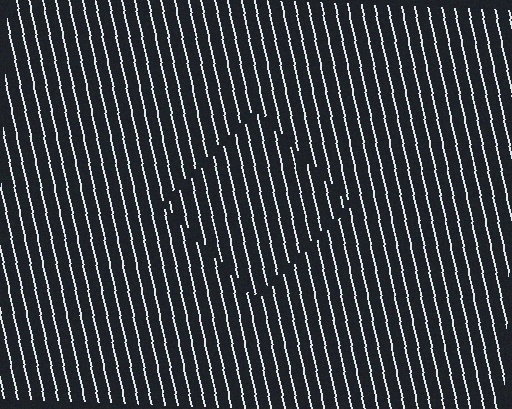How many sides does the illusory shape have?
4 sides — the line-ends trace a square.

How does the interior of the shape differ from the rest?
The interior of the shape contains the same grating, shifted by half a period — the contour is defined by the phase discontinuity where line-ends from the inner and outer gratings abut.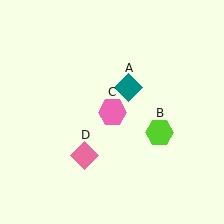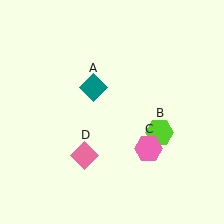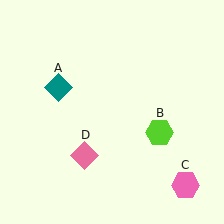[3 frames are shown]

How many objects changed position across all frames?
2 objects changed position: teal diamond (object A), pink hexagon (object C).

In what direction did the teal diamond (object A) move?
The teal diamond (object A) moved left.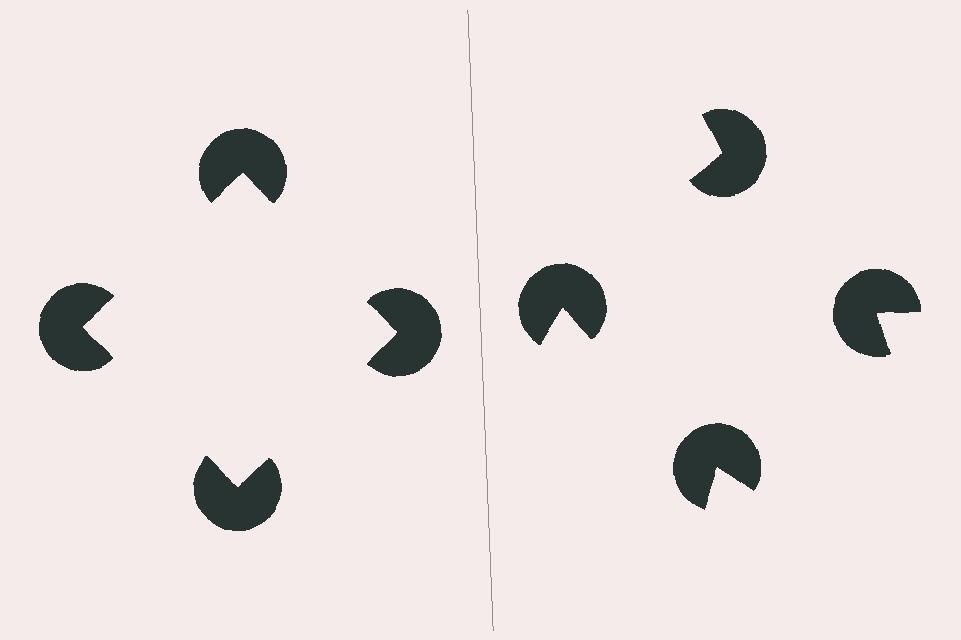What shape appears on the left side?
An illusory square.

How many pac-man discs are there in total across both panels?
8 — 4 on each side.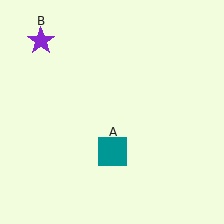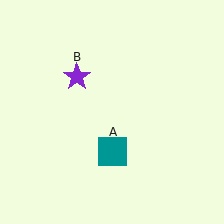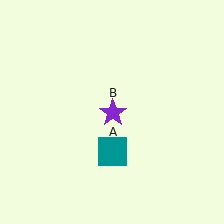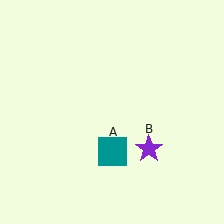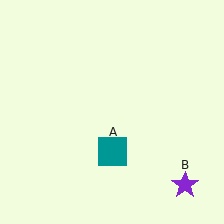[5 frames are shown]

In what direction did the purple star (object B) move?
The purple star (object B) moved down and to the right.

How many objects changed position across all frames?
1 object changed position: purple star (object B).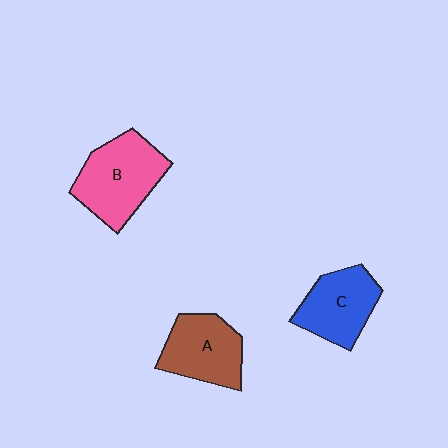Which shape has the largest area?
Shape B (pink).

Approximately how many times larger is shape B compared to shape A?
Approximately 1.2 times.